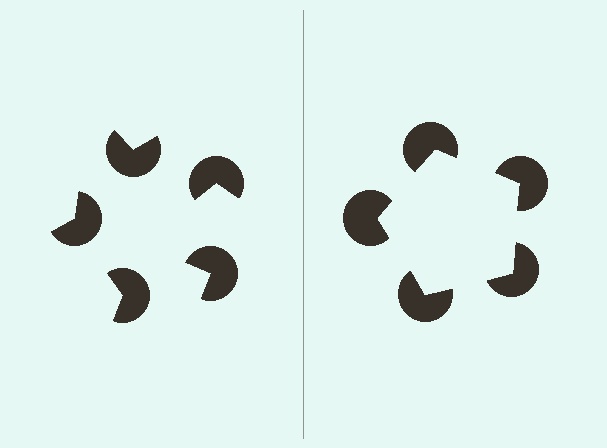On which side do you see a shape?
An illusory pentagon appears on the right side. On the left side the wedge cuts are rotated, so no coherent shape forms.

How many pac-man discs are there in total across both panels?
10 — 5 on each side.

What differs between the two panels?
The pac-man discs are positioned identically on both sides; only the wedge orientations differ. On the right they align to a pentagon; on the left they are misaligned.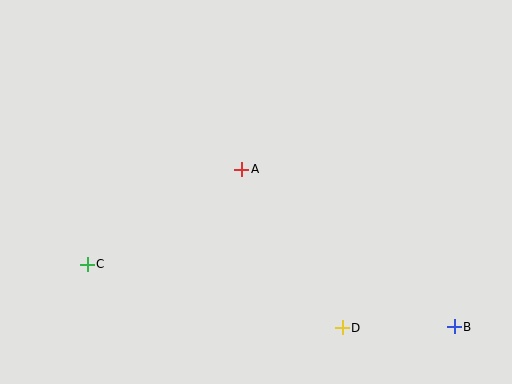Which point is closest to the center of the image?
Point A at (242, 169) is closest to the center.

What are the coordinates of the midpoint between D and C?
The midpoint between D and C is at (215, 296).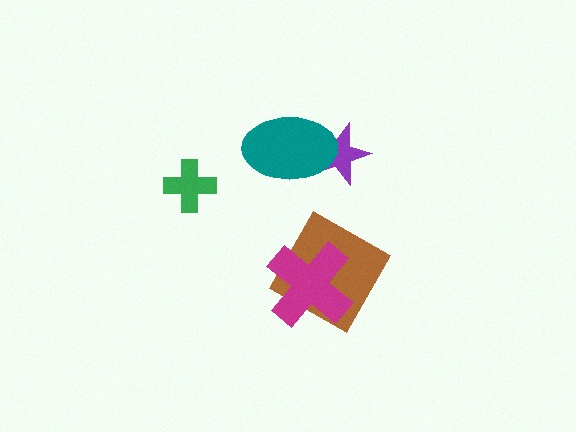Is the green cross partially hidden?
No, no other shape covers it.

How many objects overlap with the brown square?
1 object overlaps with the brown square.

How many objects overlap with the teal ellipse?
1 object overlaps with the teal ellipse.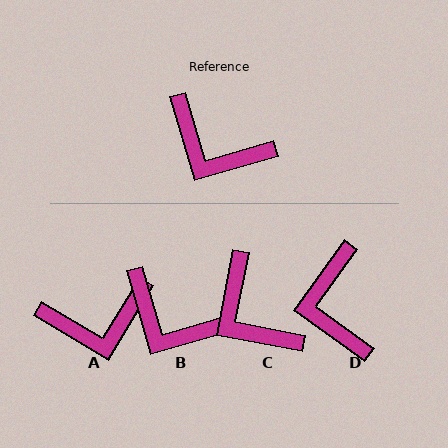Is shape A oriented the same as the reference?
No, it is off by about 42 degrees.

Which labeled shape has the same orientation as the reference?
B.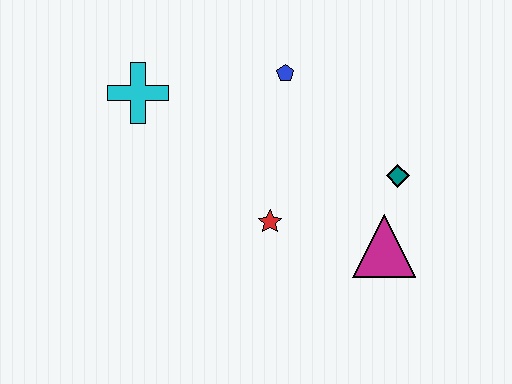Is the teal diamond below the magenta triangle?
No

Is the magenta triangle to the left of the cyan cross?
No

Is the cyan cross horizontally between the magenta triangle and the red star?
No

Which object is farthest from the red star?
The cyan cross is farthest from the red star.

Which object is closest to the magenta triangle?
The teal diamond is closest to the magenta triangle.